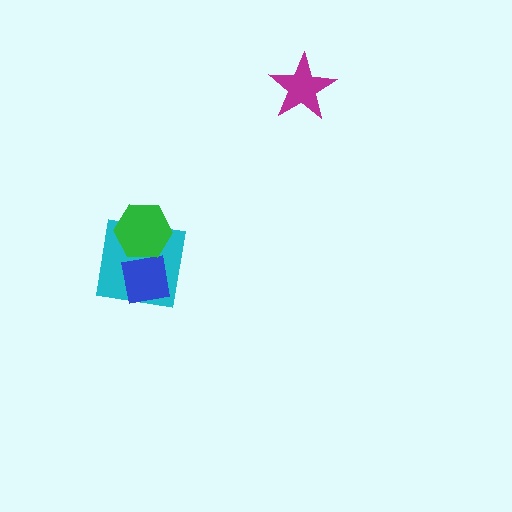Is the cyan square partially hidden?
Yes, it is partially covered by another shape.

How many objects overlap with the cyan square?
2 objects overlap with the cyan square.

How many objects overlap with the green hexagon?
2 objects overlap with the green hexagon.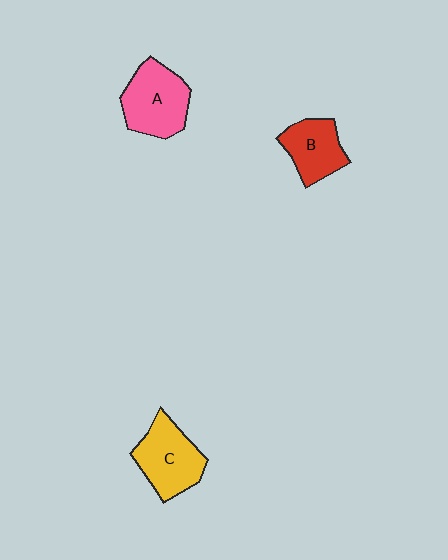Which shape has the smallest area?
Shape B (red).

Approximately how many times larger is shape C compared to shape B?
Approximately 1.3 times.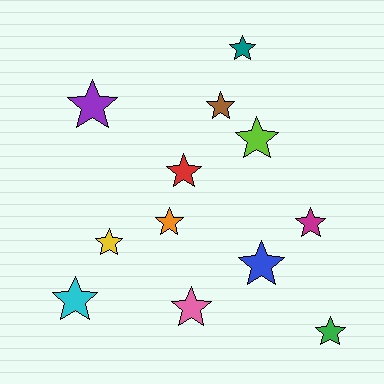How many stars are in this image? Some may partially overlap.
There are 12 stars.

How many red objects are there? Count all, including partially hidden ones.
There is 1 red object.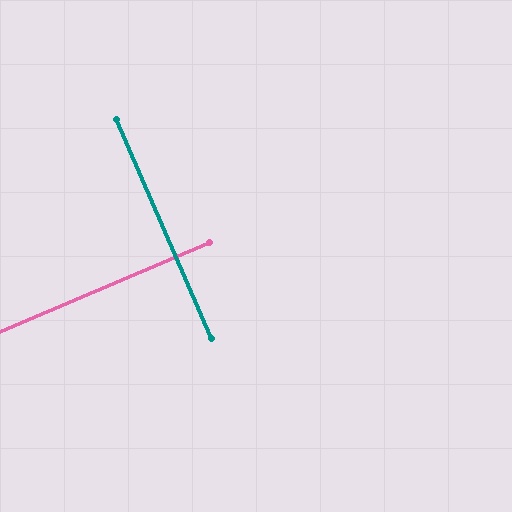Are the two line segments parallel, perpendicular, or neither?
Perpendicular — they meet at approximately 89°.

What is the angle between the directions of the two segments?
Approximately 89 degrees.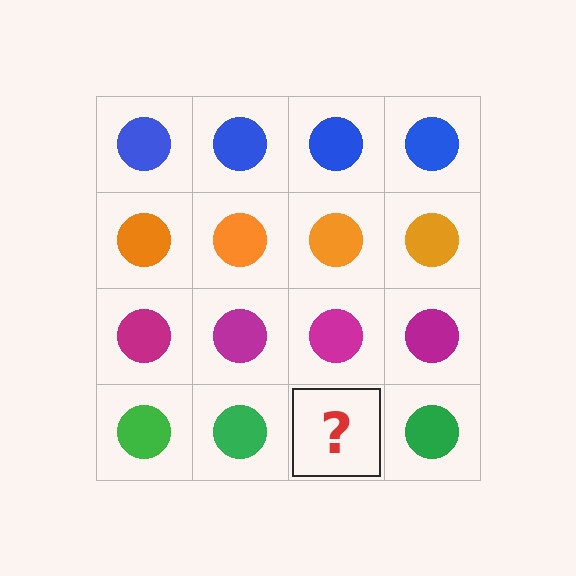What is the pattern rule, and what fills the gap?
The rule is that each row has a consistent color. The gap should be filled with a green circle.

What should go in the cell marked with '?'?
The missing cell should contain a green circle.